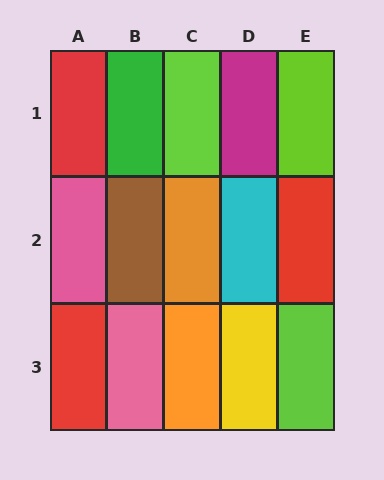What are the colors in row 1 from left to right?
Red, green, lime, magenta, lime.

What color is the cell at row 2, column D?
Cyan.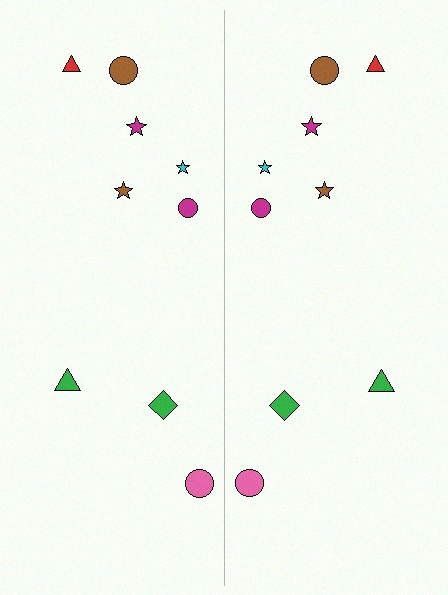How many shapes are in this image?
There are 18 shapes in this image.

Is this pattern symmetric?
Yes, this pattern has bilateral (reflection) symmetry.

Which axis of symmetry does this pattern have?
The pattern has a vertical axis of symmetry running through the center of the image.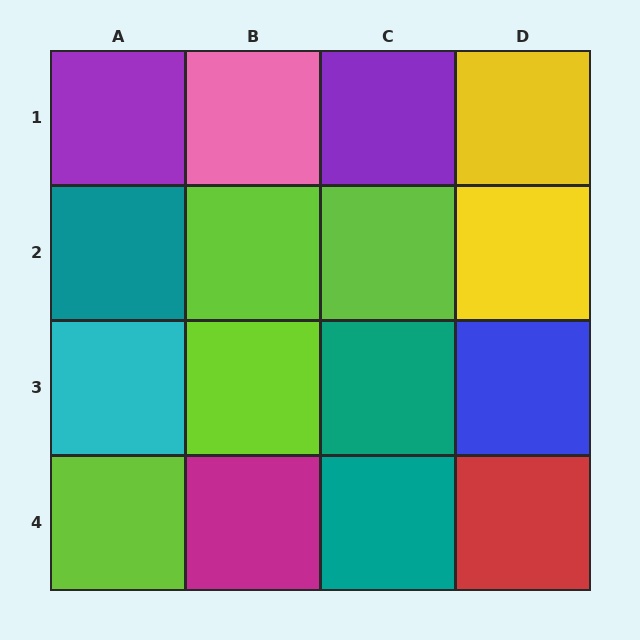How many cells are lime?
4 cells are lime.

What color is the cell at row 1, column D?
Yellow.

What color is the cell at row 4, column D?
Red.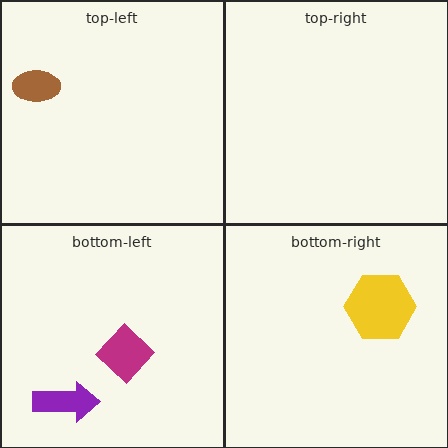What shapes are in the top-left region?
The brown ellipse.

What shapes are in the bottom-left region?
The magenta diamond, the purple arrow.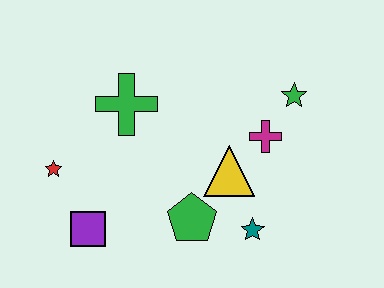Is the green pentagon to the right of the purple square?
Yes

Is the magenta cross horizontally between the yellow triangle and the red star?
No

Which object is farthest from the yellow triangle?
The red star is farthest from the yellow triangle.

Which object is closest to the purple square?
The red star is closest to the purple square.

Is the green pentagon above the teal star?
Yes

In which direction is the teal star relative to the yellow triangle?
The teal star is below the yellow triangle.